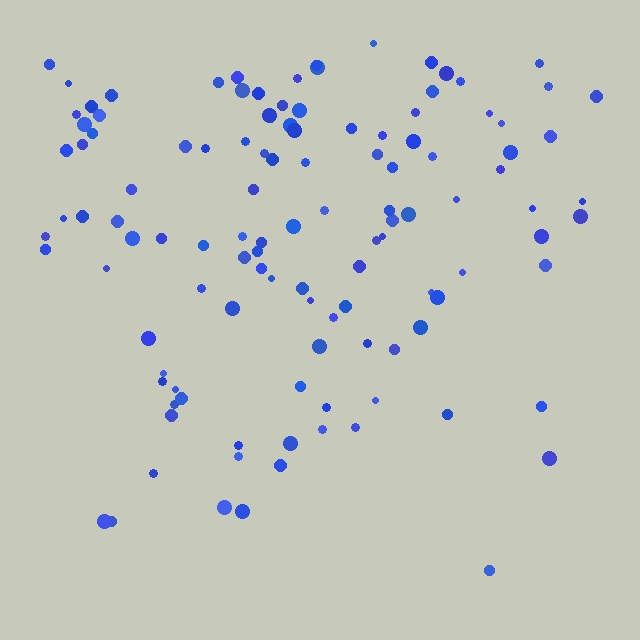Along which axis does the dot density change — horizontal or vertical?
Vertical.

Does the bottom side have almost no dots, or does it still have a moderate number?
Still a moderate number, just noticeably fewer than the top.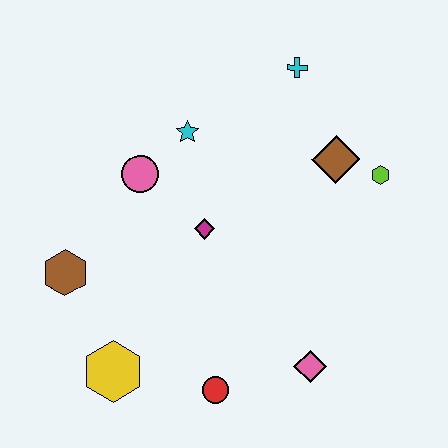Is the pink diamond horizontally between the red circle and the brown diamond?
Yes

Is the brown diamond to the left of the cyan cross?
No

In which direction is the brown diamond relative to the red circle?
The brown diamond is above the red circle.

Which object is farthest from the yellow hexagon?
The cyan cross is farthest from the yellow hexagon.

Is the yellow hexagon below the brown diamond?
Yes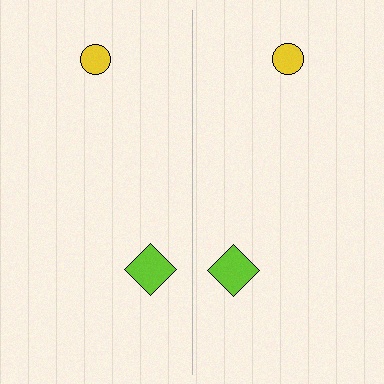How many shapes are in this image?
There are 4 shapes in this image.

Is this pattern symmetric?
Yes, this pattern has bilateral (reflection) symmetry.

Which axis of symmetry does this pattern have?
The pattern has a vertical axis of symmetry running through the center of the image.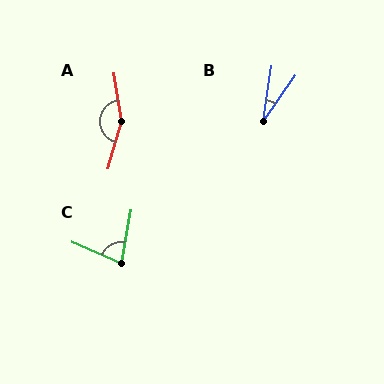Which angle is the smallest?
B, at approximately 26 degrees.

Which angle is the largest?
A, at approximately 156 degrees.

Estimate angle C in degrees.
Approximately 77 degrees.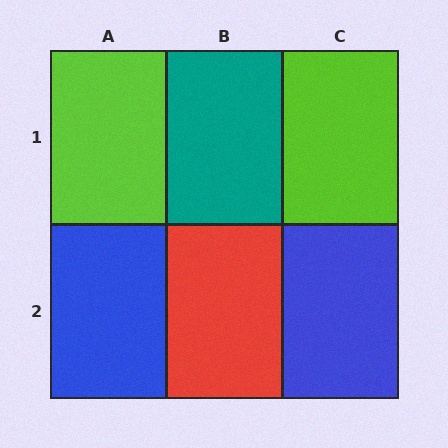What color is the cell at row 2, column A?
Blue.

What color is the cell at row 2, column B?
Red.